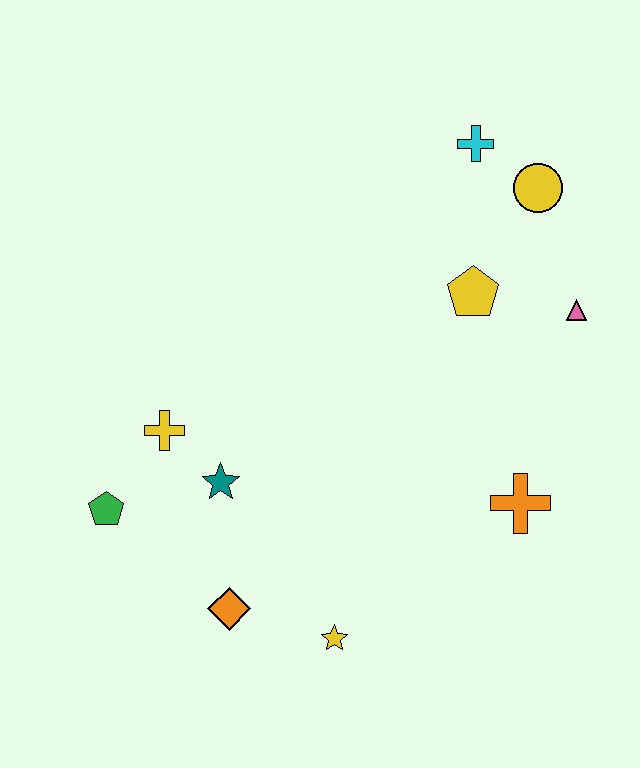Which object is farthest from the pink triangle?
The green pentagon is farthest from the pink triangle.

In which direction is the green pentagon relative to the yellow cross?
The green pentagon is below the yellow cross.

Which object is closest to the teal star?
The yellow cross is closest to the teal star.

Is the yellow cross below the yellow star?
No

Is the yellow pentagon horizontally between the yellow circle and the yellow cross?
Yes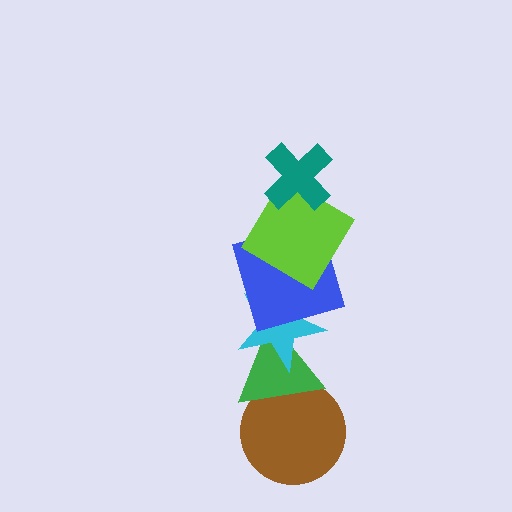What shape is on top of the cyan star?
The blue square is on top of the cyan star.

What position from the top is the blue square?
The blue square is 3rd from the top.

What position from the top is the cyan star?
The cyan star is 4th from the top.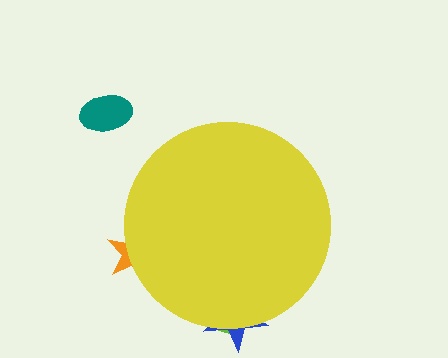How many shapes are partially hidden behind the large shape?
3 shapes are partially hidden.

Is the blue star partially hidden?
Yes, the blue star is partially hidden behind the yellow circle.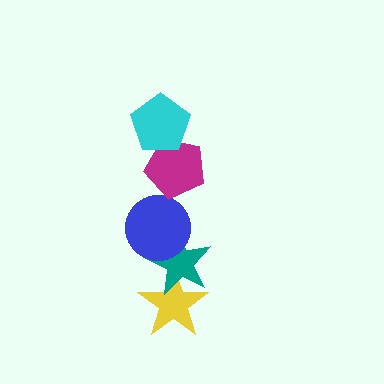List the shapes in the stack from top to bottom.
From top to bottom: the cyan pentagon, the magenta pentagon, the blue circle, the teal star, the yellow star.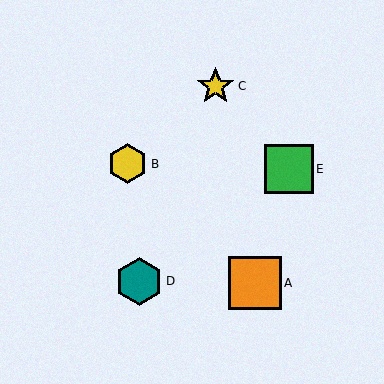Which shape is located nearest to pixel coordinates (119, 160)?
The yellow hexagon (labeled B) at (128, 164) is nearest to that location.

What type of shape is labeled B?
Shape B is a yellow hexagon.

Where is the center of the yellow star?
The center of the yellow star is at (216, 86).